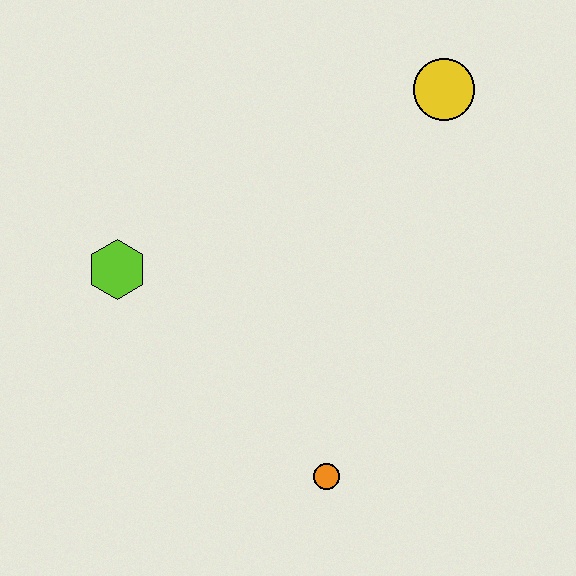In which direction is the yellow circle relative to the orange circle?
The yellow circle is above the orange circle.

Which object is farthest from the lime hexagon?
The yellow circle is farthest from the lime hexagon.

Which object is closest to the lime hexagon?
The orange circle is closest to the lime hexagon.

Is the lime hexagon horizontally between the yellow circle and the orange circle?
No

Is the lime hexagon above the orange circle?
Yes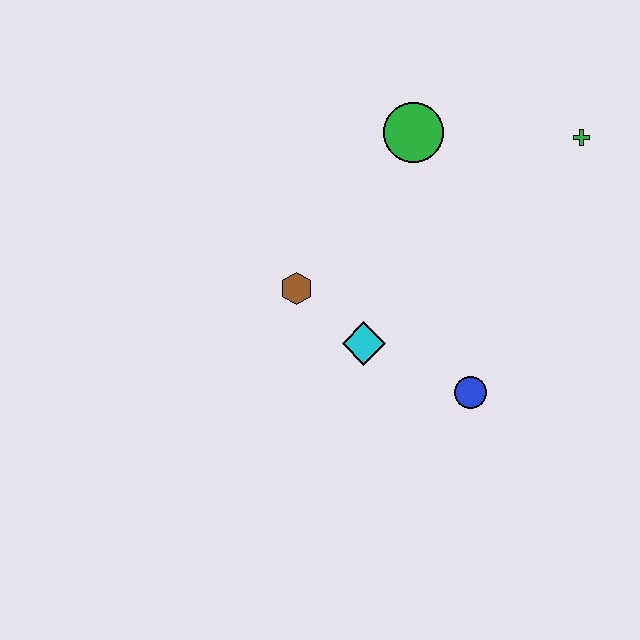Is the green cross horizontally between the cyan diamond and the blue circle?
No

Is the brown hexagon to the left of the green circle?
Yes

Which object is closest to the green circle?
The green cross is closest to the green circle.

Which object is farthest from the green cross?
The brown hexagon is farthest from the green cross.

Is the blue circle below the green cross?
Yes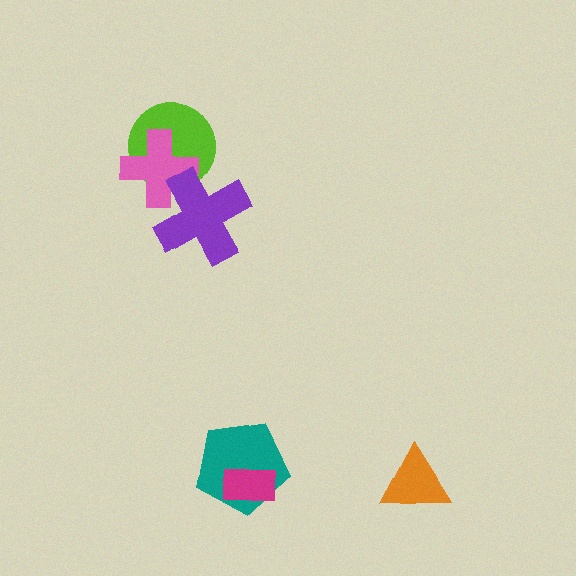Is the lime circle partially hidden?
Yes, it is partially covered by another shape.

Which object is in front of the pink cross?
The purple cross is in front of the pink cross.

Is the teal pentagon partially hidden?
Yes, it is partially covered by another shape.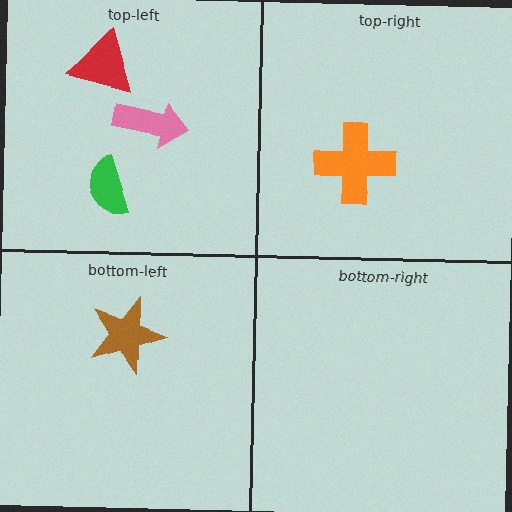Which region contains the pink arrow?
The top-left region.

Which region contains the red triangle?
The top-left region.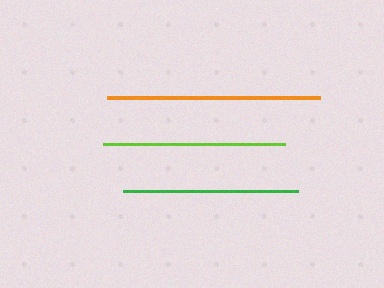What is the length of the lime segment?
The lime segment is approximately 181 pixels long.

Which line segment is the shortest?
The green line is the shortest at approximately 174 pixels.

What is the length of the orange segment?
The orange segment is approximately 212 pixels long.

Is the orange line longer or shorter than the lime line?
The orange line is longer than the lime line.